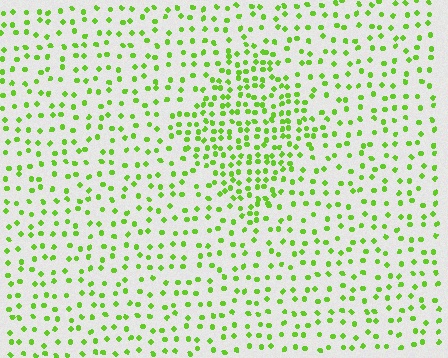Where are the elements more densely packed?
The elements are more densely packed inside the diamond boundary.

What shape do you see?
I see a diamond.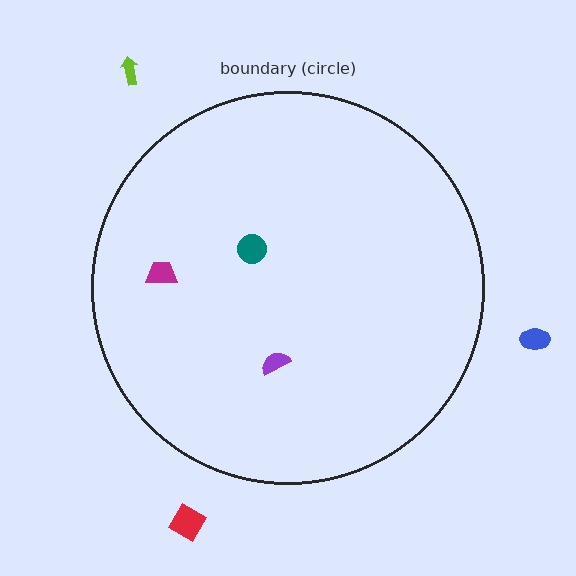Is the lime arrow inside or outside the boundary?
Outside.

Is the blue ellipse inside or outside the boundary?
Outside.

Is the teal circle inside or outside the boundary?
Inside.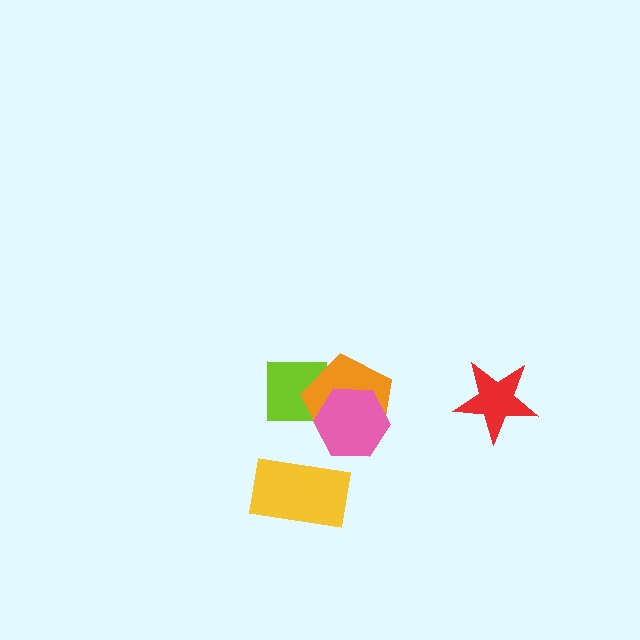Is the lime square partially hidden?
Yes, it is partially covered by another shape.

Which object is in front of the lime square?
The orange pentagon is in front of the lime square.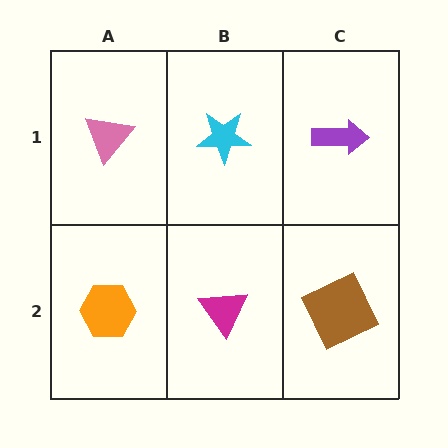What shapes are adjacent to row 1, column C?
A brown square (row 2, column C), a cyan star (row 1, column B).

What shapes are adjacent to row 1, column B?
A magenta triangle (row 2, column B), a pink triangle (row 1, column A), a purple arrow (row 1, column C).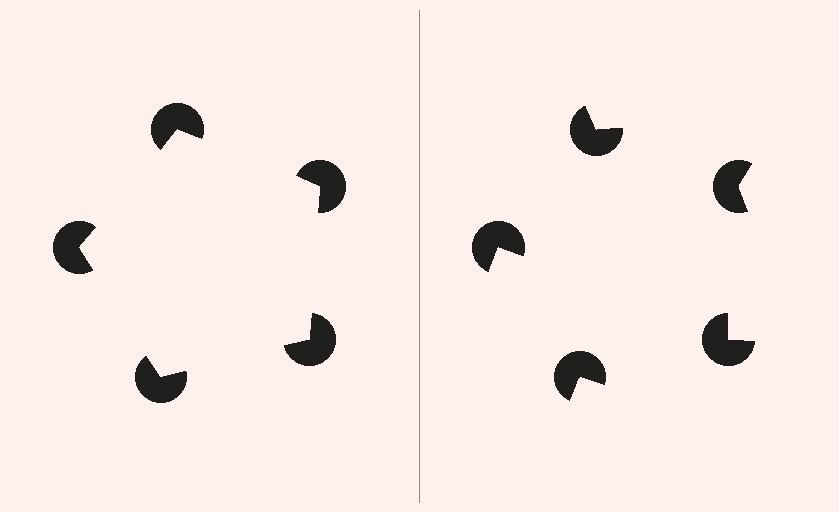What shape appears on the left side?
An illusory pentagon.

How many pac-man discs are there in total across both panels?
10 — 5 on each side.